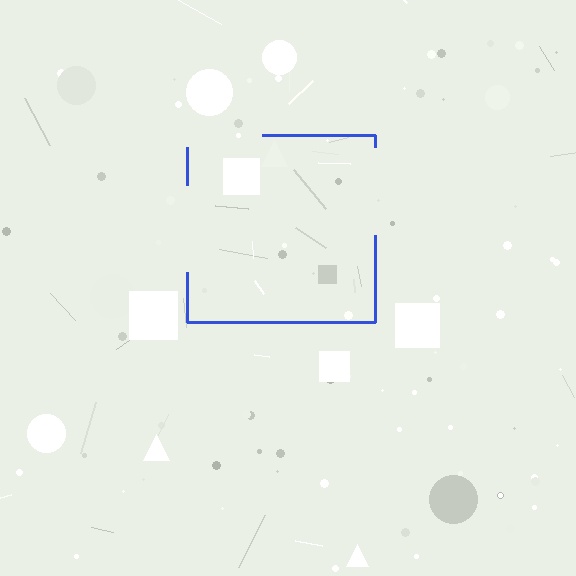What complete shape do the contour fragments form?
The contour fragments form a square.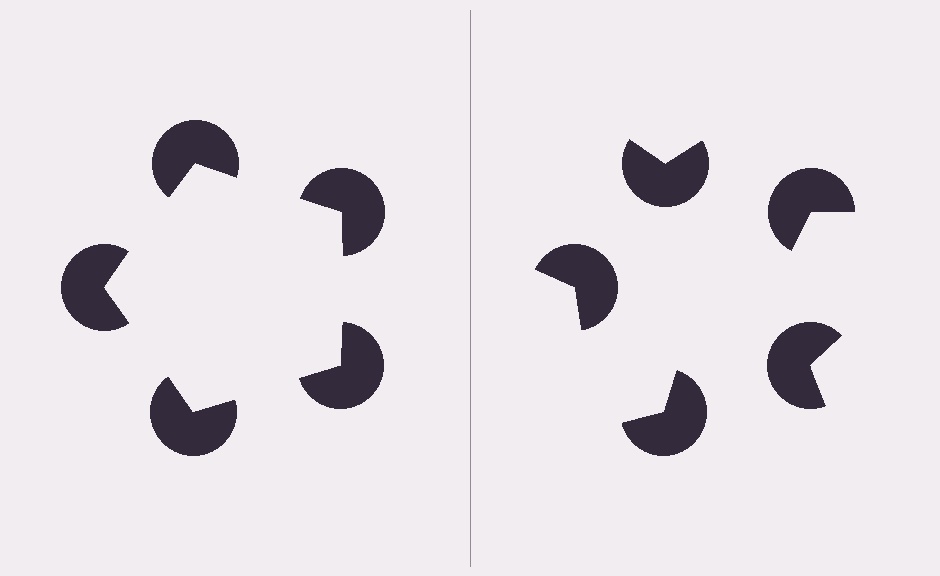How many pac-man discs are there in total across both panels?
10 — 5 on each side.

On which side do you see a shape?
An illusory pentagon appears on the left side. On the right side the wedge cuts are rotated, so no coherent shape forms.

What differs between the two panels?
The pac-man discs are positioned identically on both sides; only the wedge orientations differ. On the left they align to a pentagon; on the right they are misaligned.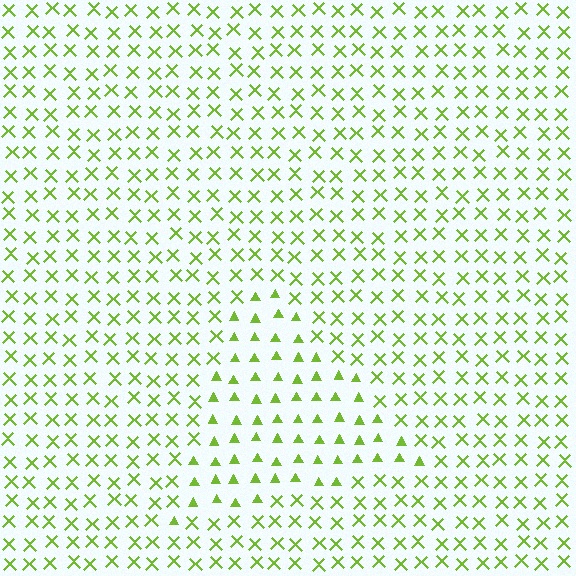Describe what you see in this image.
The image is filled with small lime elements arranged in a uniform grid. A triangle-shaped region contains triangles, while the surrounding area contains X marks. The boundary is defined purely by the change in element shape.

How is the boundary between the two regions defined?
The boundary is defined by a change in element shape: triangles inside vs. X marks outside. All elements share the same color and spacing.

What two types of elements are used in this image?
The image uses triangles inside the triangle region and X marks outside it.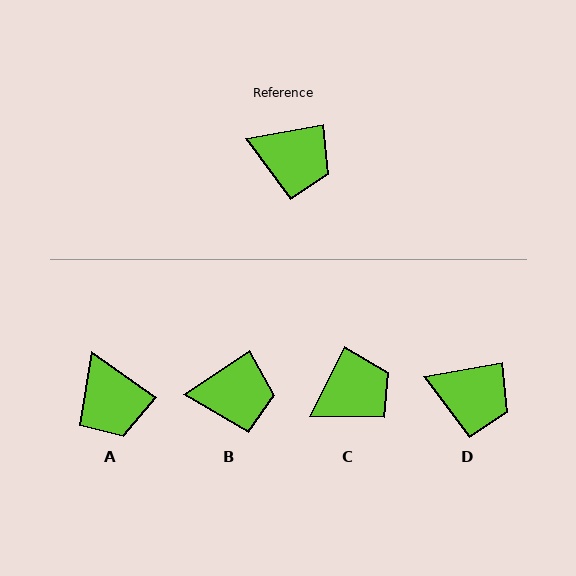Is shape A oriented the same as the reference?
No, it is off by about 46 degrees.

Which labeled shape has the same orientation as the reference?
D.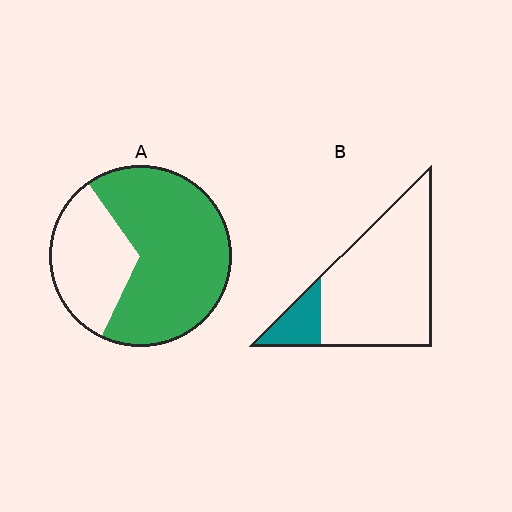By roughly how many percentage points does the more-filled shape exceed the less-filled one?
By roughly 50 percentage points (A over B).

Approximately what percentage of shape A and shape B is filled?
A is approximately 65% and B is approximately 15%.